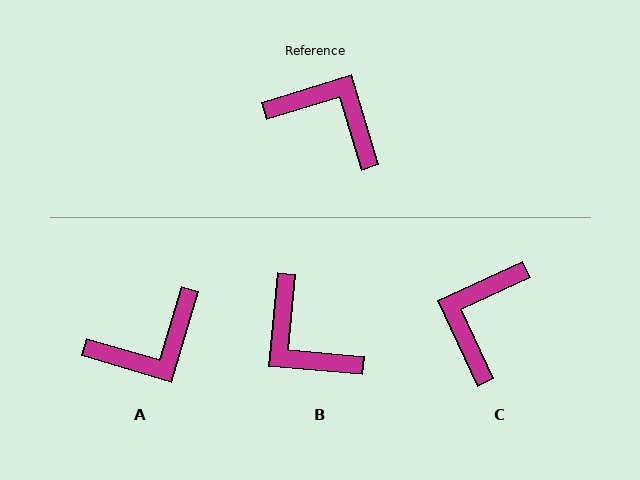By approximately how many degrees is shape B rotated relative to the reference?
Approximately 158 degrees counter-clockwise.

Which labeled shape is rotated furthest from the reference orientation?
B, about 158 degrees away.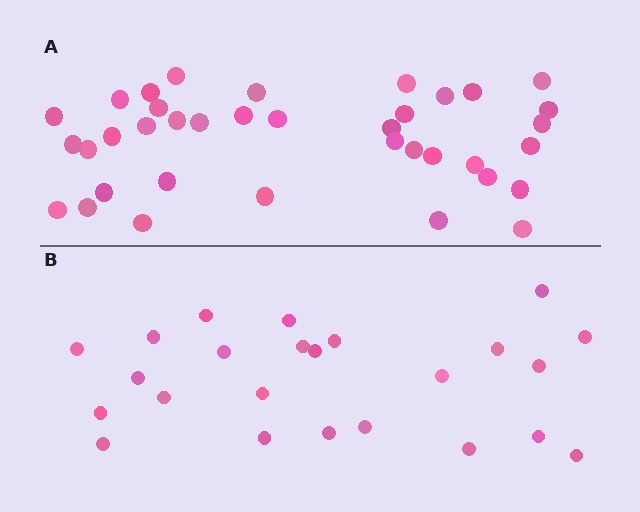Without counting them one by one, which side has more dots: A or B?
Region A (the top region) has more dots.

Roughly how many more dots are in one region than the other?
Region A has approximately 15 more dots than region B.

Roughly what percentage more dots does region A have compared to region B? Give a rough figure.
About 55% more.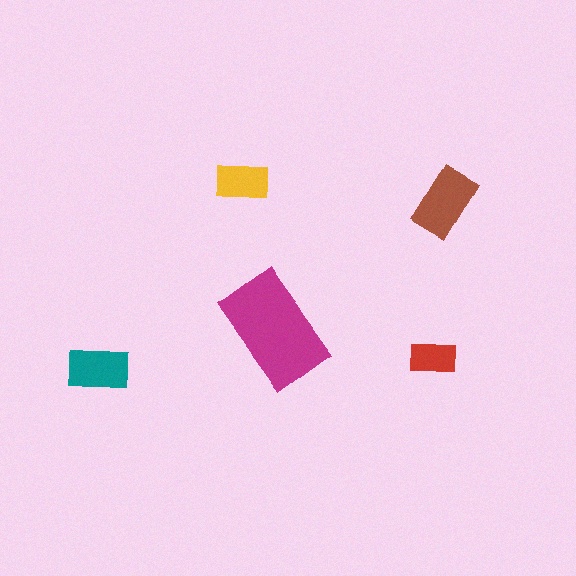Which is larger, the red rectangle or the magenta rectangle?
The magenta one.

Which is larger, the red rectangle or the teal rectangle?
The teal one.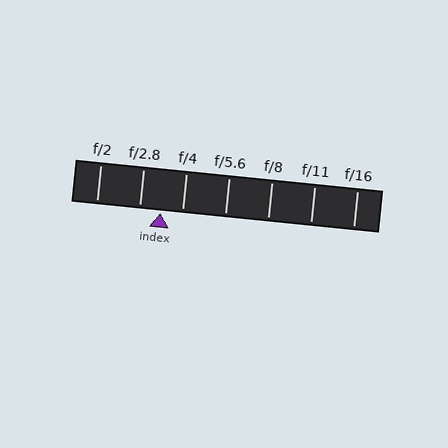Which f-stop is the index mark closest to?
The index mark is closest to f/2.8.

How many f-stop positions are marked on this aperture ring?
There are 7 f-stop positions marked.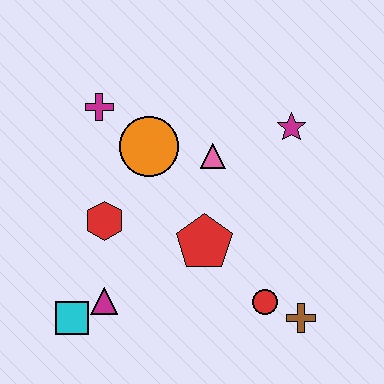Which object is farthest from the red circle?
The magenta cross is farthest from the red circle.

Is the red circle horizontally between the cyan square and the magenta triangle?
No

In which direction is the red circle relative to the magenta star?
The red circle is below the magenta star.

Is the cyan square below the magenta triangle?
Yes